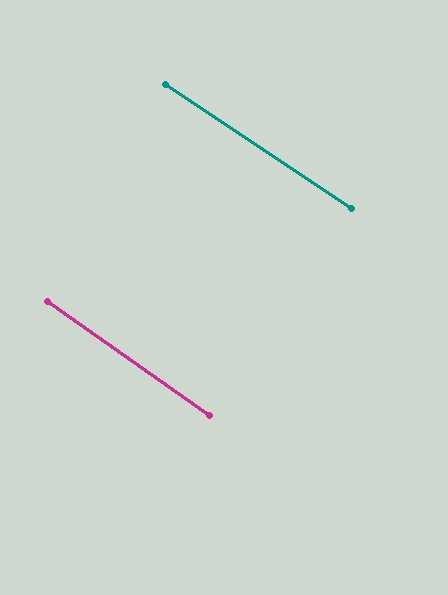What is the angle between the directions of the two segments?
Approximately 1 degree.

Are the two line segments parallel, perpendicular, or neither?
Parallel — their directions differ by only 1.4°.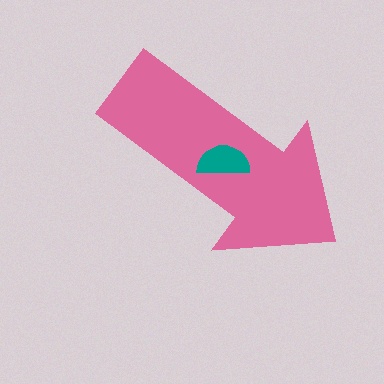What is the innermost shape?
The teal semicircle.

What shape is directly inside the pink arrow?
The teal semicircle.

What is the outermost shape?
The pink arrow.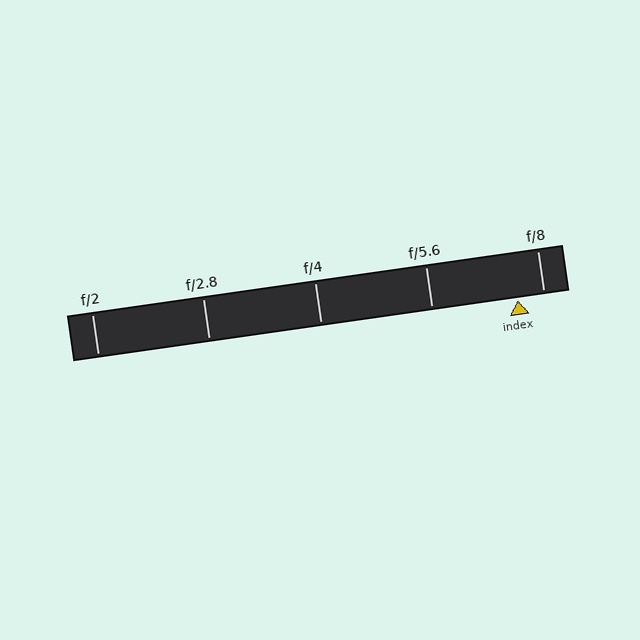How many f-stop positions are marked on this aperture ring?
There are 5 f-stop positions marked.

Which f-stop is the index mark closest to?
The index mark is closest to f/8.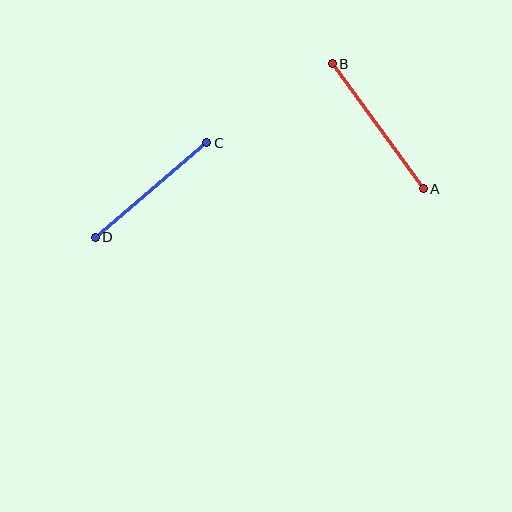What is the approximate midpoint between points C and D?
The midpoint is at approximately (151, 190) pixels.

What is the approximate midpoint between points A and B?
The midpoint is at approximately (378, 126) pixels.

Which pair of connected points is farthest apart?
Points A and B are farthest apart.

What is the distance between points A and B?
The distance is approximately 155 pixels.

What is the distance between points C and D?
The distance is approximately 146 pixels.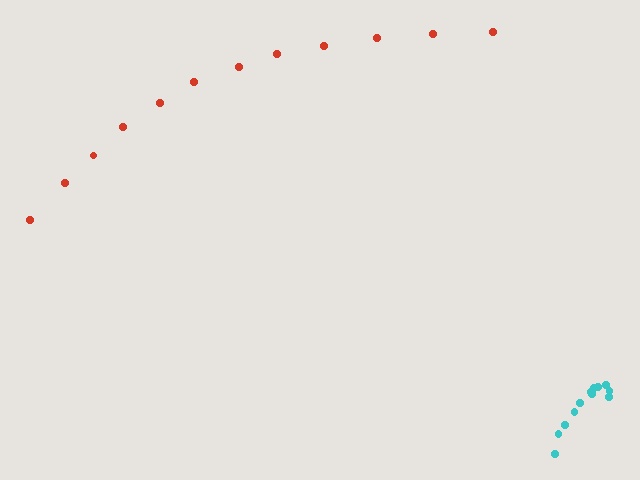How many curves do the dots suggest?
There are 2 distinct paths.